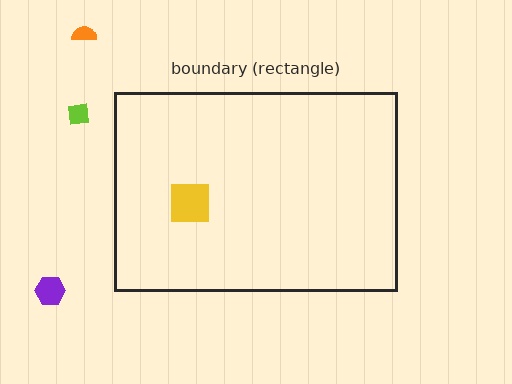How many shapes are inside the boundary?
1 inside, 3 outside.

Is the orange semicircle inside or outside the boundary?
Outside.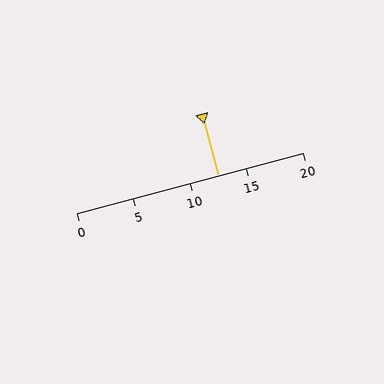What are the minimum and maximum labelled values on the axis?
The axis runs from 0 to 20.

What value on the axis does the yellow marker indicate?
The marker indicates approximately 12.5.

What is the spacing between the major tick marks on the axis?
The major ticks are spaced 5 apart.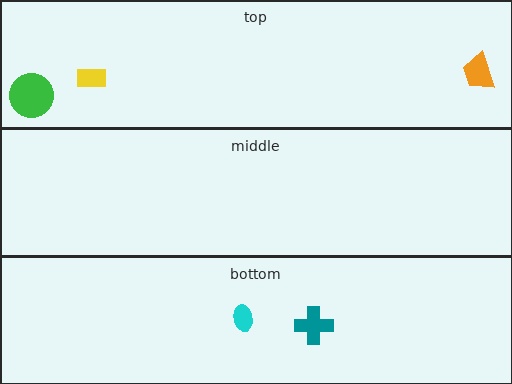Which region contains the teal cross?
The bottom region.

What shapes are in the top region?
The green circle, the yellow rectangle, the orange trapezoid.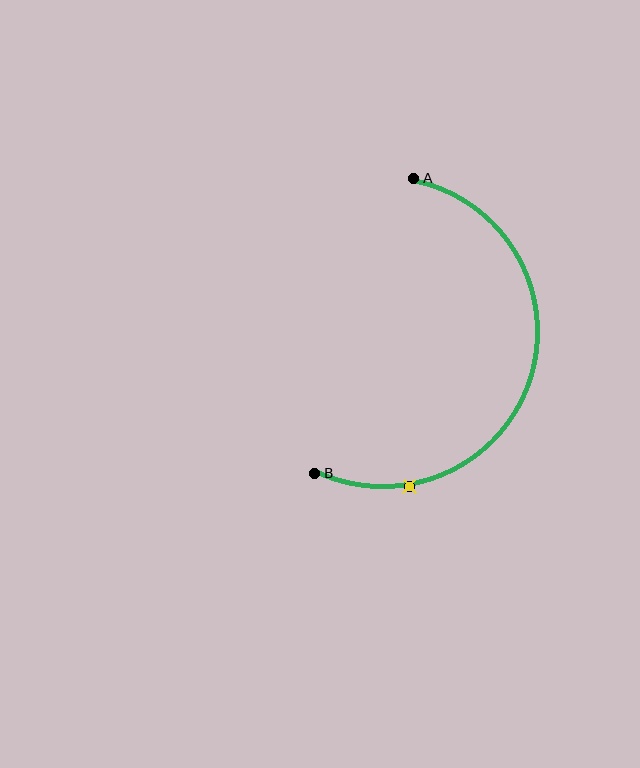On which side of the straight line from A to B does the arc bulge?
The arc bulges to the right of the straight line connecting A and B.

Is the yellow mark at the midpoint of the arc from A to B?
No. The yellow mark lies on the arc but is closer to endpoint B. The arc midpoint would be at the point on the curve equidistant along the arc from both A and B.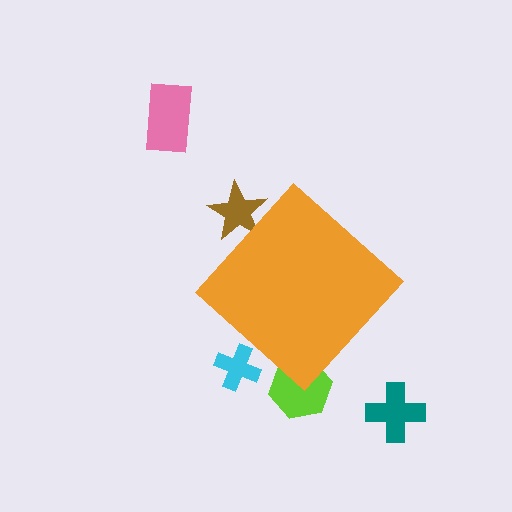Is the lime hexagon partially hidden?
Yes, the lime hexagon is partially hidden behind the orange diamond.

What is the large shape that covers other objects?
An orange diamond.